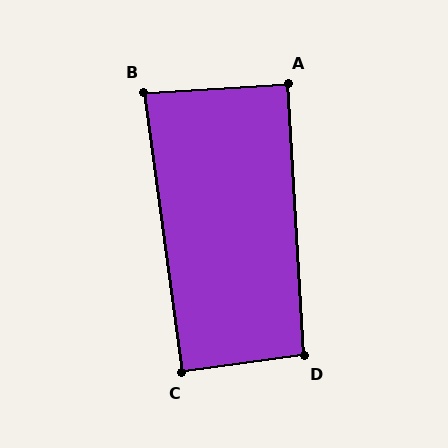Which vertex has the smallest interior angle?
B, at approximately 86 degrees.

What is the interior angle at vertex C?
Approximately 90 degrees (approximately right).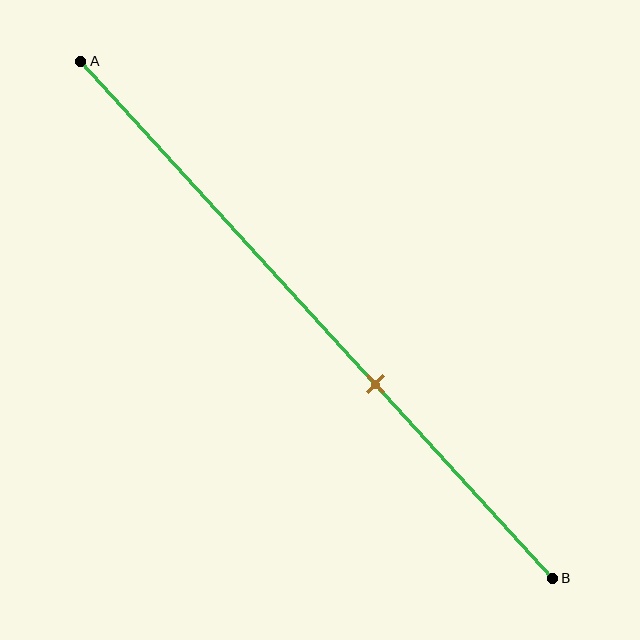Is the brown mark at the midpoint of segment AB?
No, the mark is at about 65% from A, not at the 50% midpoint.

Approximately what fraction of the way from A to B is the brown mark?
The brown mark is approximately 65% of the way from A to B.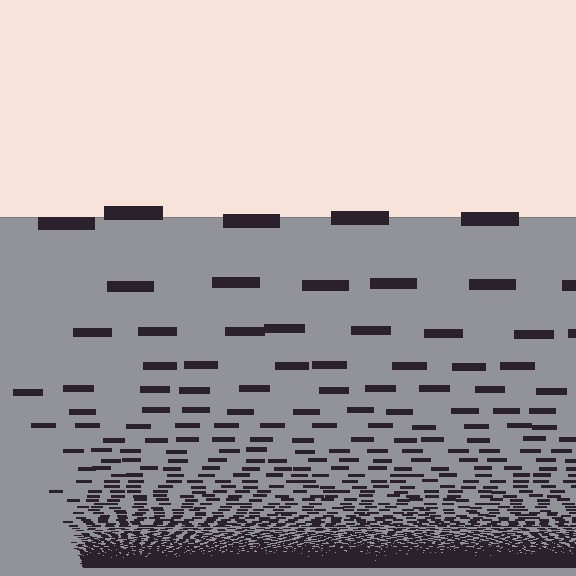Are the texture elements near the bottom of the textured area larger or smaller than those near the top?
Smaller. The gradient is inverted — elements near the bottom are smaller and denser.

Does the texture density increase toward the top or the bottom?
Density increases toward the bottom.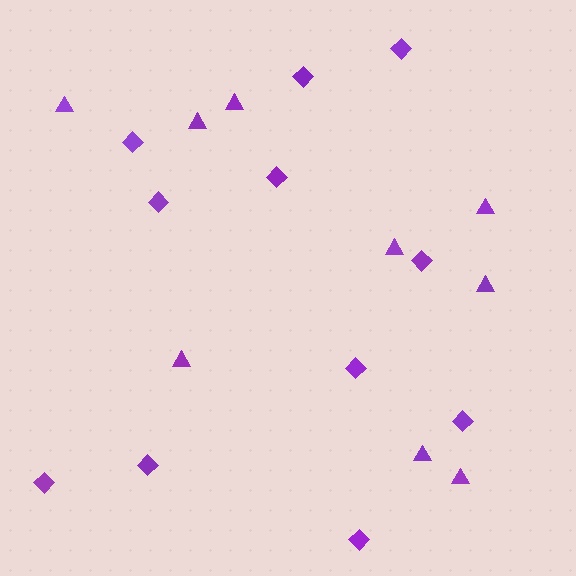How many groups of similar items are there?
There are 2 groups: one group of triangles (9) and one group of diamonds (11).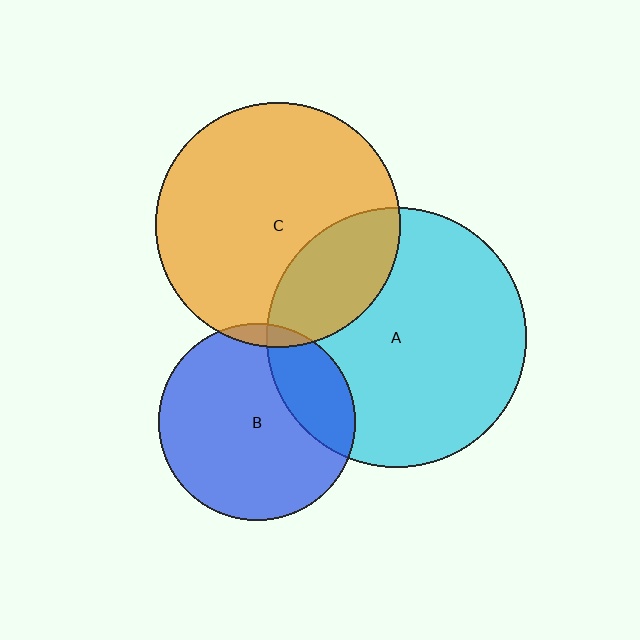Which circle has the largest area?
Circle A (cyan).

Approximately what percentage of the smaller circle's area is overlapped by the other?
Approximately 25%.